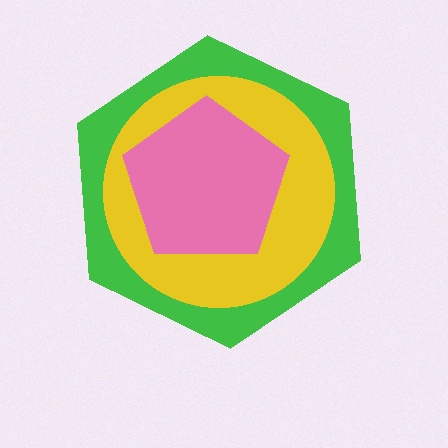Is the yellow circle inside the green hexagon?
Yes.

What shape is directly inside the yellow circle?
The pink pentagon.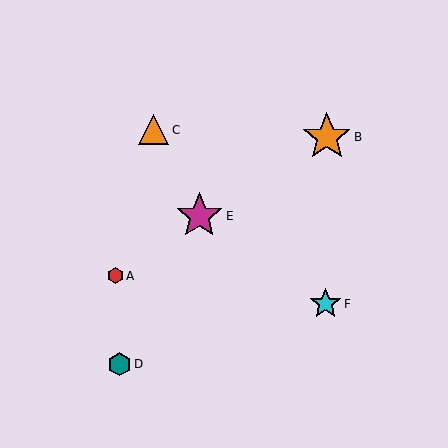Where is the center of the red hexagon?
The center of the red hexagon is at (115, 276).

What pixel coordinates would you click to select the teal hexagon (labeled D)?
Click at (119, 364) to select the teal hexagon D.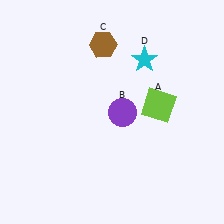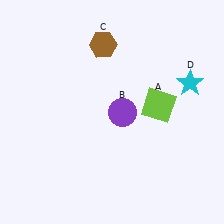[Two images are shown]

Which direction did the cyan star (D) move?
The cyan star (D) moved right.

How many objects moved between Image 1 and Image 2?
1 object moved between the two images.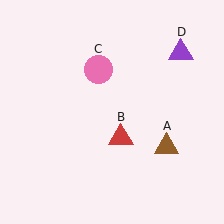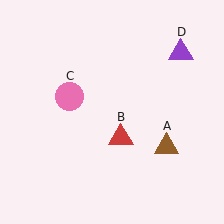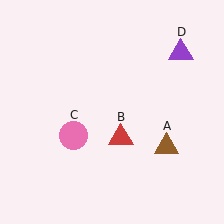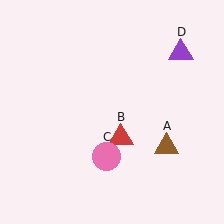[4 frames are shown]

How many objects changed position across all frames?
1 object changed position: pink circle (object C).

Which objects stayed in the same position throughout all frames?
Brown triangle (object A) and red triangle (object B) and purple triangle (object D) remained stationary.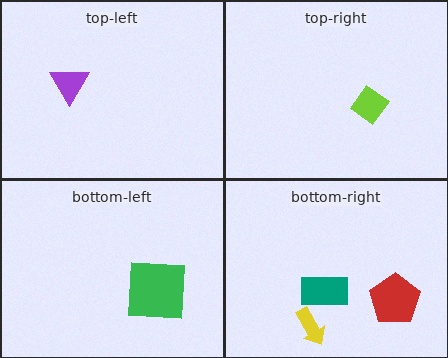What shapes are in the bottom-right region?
The red pentagon, the yellow arrow, the teal rectangle.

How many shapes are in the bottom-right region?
3.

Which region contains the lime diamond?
The top-right region.